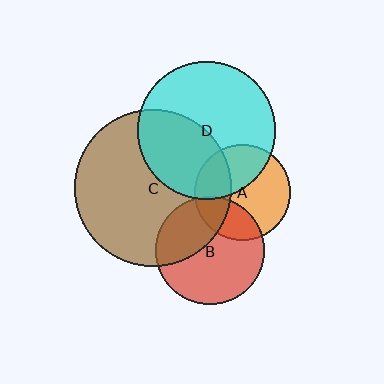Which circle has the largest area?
Circle C (brown).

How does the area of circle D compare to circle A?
Approximately 2.1 times.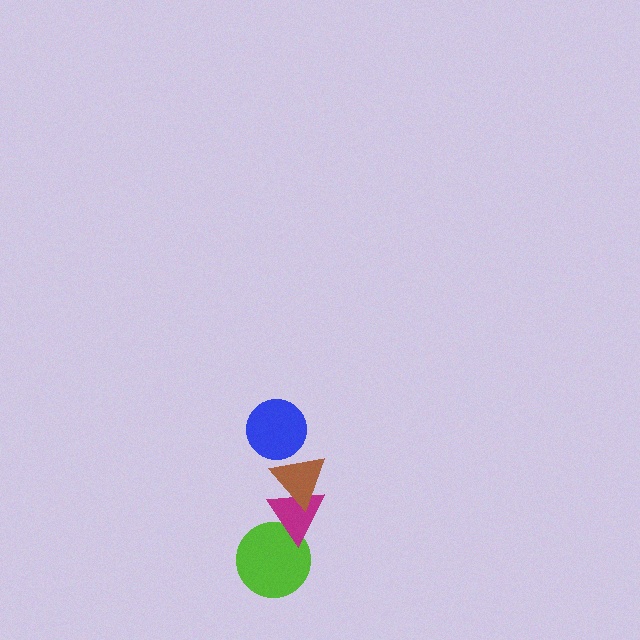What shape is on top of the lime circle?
The magenta triangle is on top of the lime circle.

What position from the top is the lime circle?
The lime circle is 4th from the top.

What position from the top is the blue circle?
The blue circle is 1st from the top.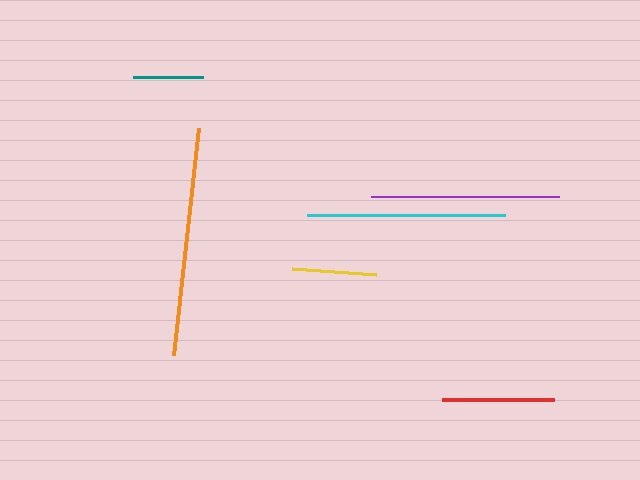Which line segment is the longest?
The orange line is the longest at approximately 228 pixels.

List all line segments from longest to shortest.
From longest to shortest: orange, cyan, purple, red, yellow, teal.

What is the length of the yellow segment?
The yellow segment is approximately 85 pixels long.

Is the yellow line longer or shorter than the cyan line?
The cyan line is longer than the yellow line.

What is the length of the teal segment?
The teal segment is approximately 69 pixels long.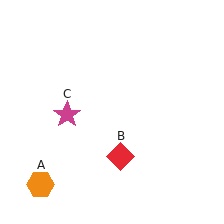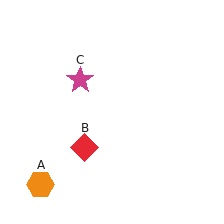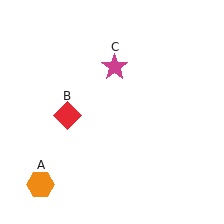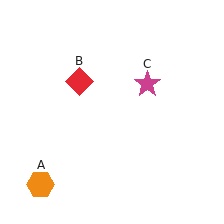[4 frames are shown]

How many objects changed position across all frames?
2 objects changed position: red diamond (object B), magenta star (object C).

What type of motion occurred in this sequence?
The red diamond (object B), magenta star (object C) rotated clockwise around the center of the scene.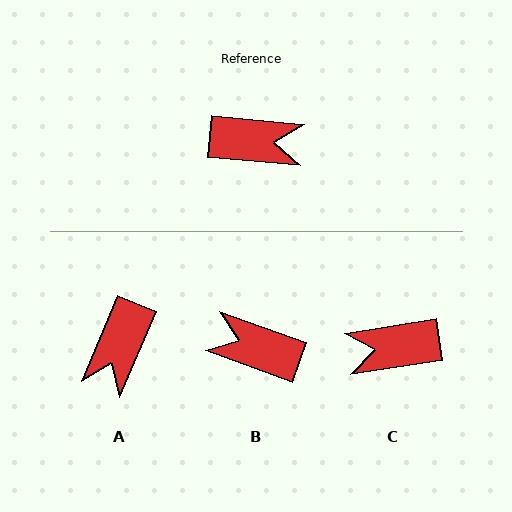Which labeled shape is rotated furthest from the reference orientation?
C, about 165 degrees away.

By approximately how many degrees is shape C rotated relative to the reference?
Approximately 165 degrees clockwise.